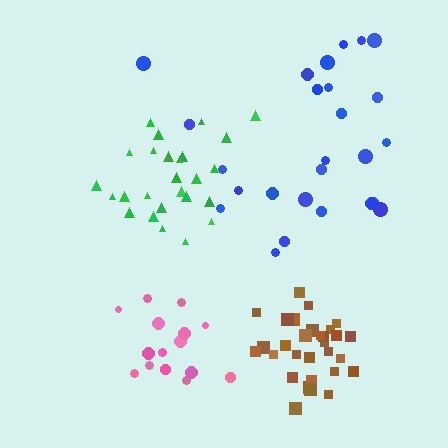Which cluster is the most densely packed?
Green.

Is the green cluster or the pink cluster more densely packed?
Green.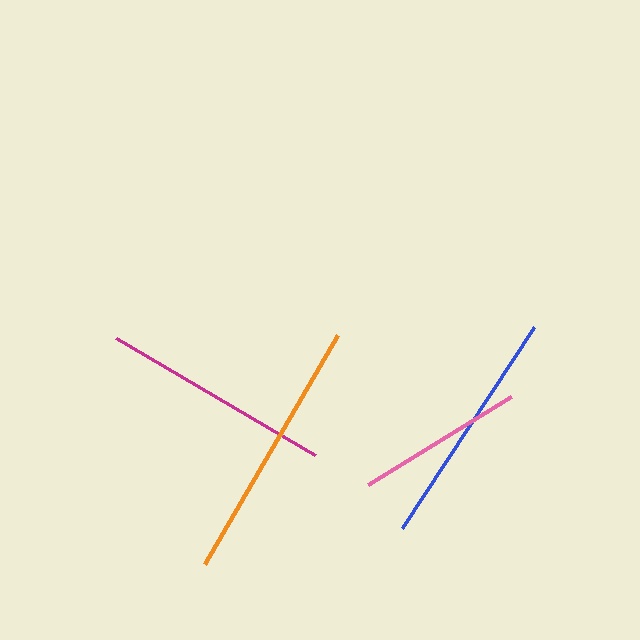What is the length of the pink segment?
The pink segment is approximately 168 pixels long.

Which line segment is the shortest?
The pink line is the shortest at approximately 168 pixels.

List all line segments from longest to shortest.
From longest to shortest: orange, blue, magenta, pink.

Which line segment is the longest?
The orange line is the longest at approximately 264 pixels.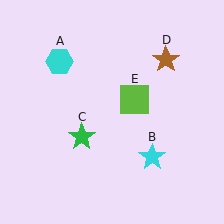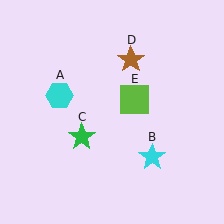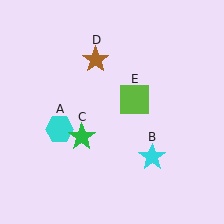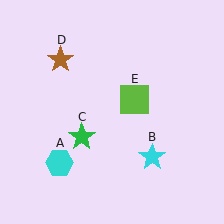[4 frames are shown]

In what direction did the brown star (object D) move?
The brown star (object D) moved left.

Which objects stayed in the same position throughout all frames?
Cyan star (object B) and green star (object C) and lime square (object E) remained stationary.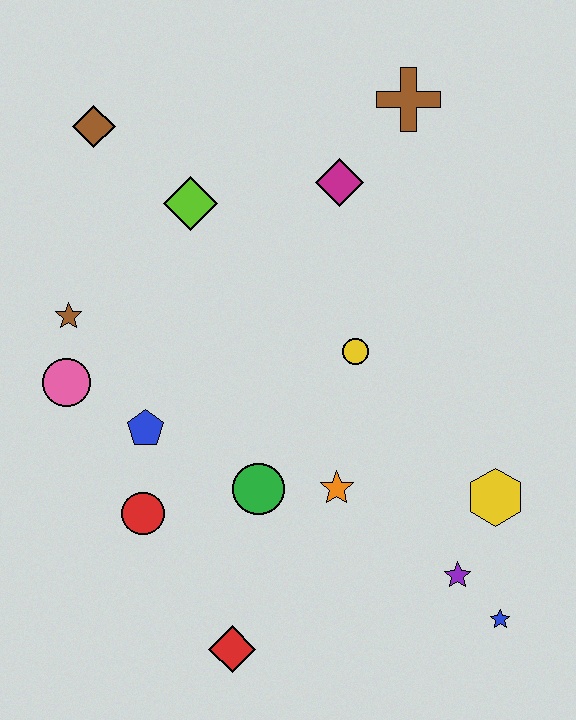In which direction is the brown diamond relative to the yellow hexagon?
The brown diamond is to the left of the yellow hexagon.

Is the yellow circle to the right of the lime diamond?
Yes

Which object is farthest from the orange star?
The brown diamond is farthest from the orange star.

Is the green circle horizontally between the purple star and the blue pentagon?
Yes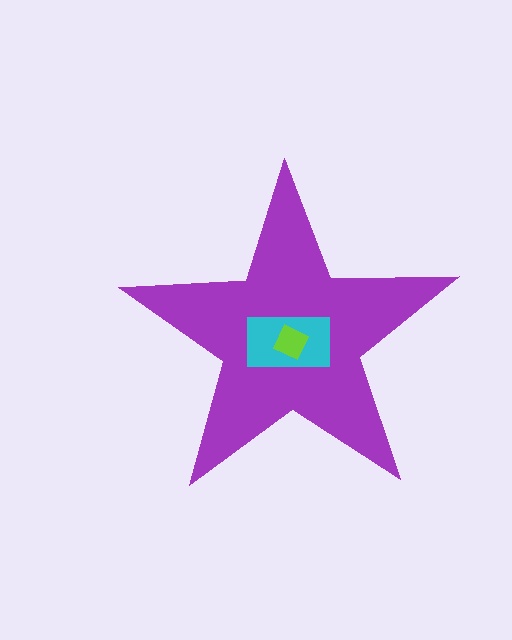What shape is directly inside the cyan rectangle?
The lime square.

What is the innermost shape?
The lime square.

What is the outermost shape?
The purple star.